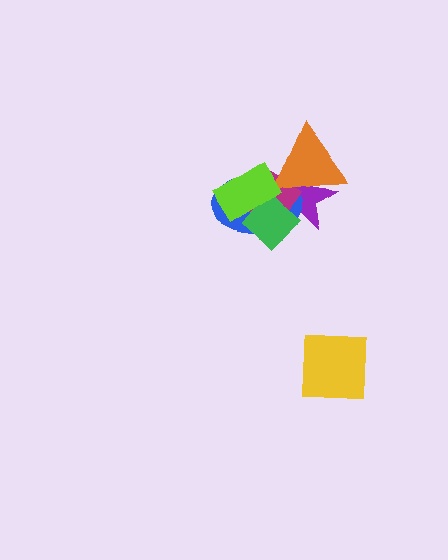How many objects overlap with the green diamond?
4 objects overlap with the green diamond.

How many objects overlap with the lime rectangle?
4 objects overlap with the lime rectangle.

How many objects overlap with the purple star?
5 objects overlap with the purple star.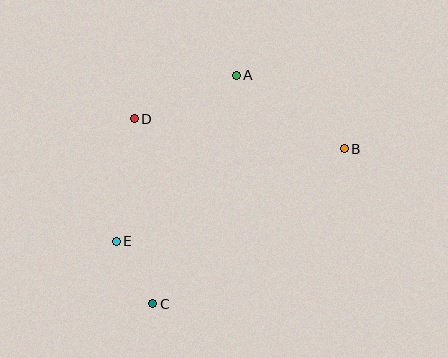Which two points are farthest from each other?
Points B and C are farthest from each other.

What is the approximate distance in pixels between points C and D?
The distance between C and D is approximately 186 pixels.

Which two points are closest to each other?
Points C and E are closest to each other.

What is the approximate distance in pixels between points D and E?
The distance between D and E is approximately 124 pixels.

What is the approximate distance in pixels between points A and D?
The distance between A and D is approximately 111 pixels.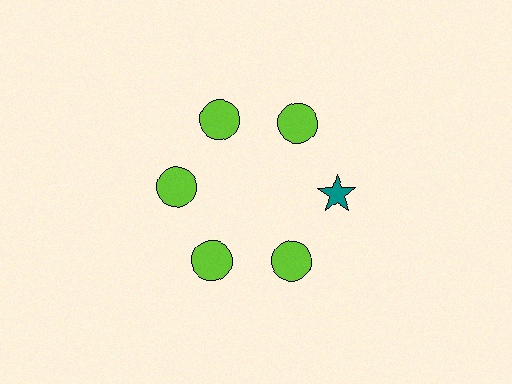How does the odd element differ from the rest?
It differs in both color (teal instead of lime) and shape (star instead of circle).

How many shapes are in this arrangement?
There are 6 shapes arranged in a ring pattern.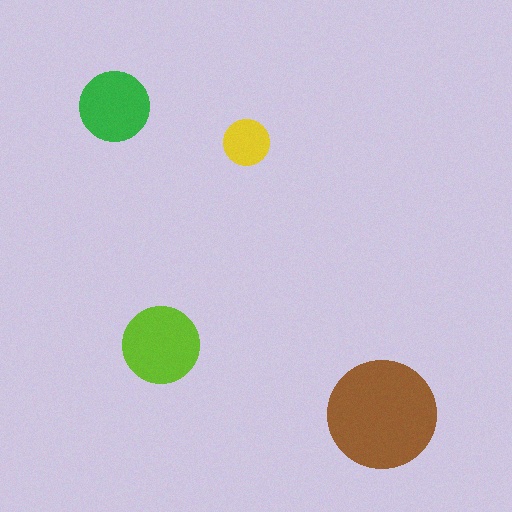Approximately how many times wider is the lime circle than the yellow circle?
About 1.5 times wider.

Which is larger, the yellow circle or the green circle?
The green one.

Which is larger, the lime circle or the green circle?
The lime one.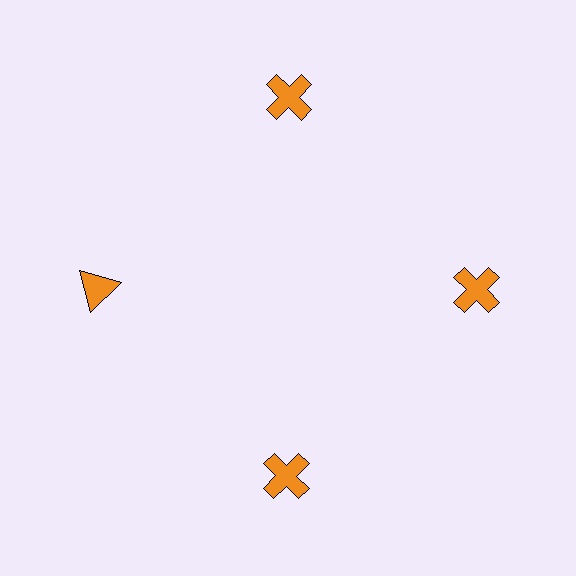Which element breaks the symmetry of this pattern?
The orange triangle at roughly the 9 o'clock position breaks the symmetry. All other shapes are orange crosses.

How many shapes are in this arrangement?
There are 4 shapes arranged in a ring pattern.